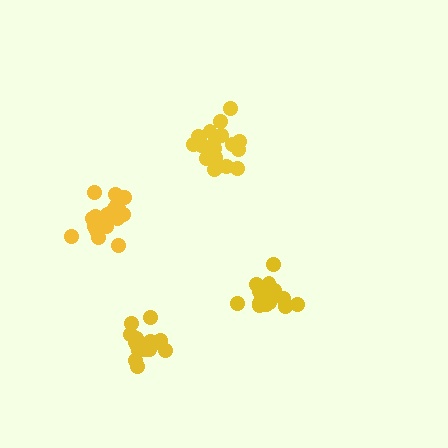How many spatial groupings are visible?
There are 4 spatial groupings.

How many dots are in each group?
Group 1: 19 dots, Group 2: 20 dots, Group 3: 19 dots, Group 4: 17 dots (75 total).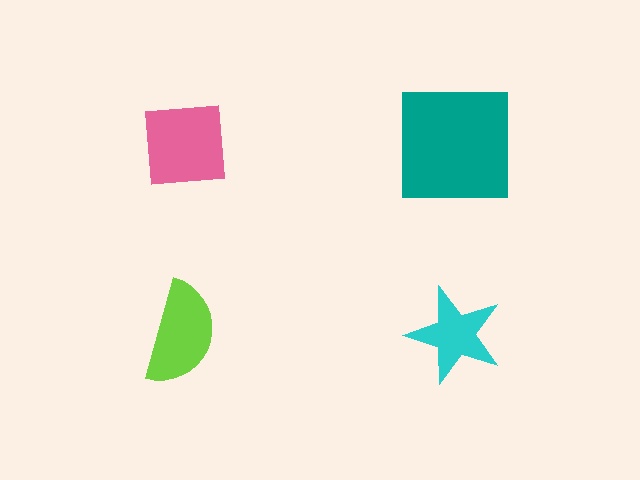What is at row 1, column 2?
A teal square.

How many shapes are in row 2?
2 shapes.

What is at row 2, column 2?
A cyan star.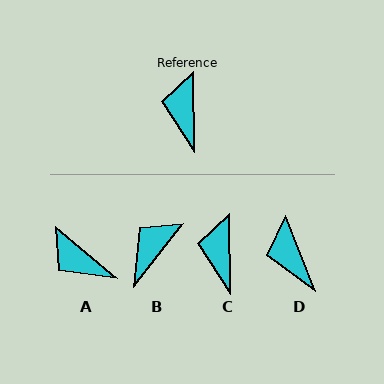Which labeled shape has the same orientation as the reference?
C.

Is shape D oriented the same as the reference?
No, it is off by about 21 degrees.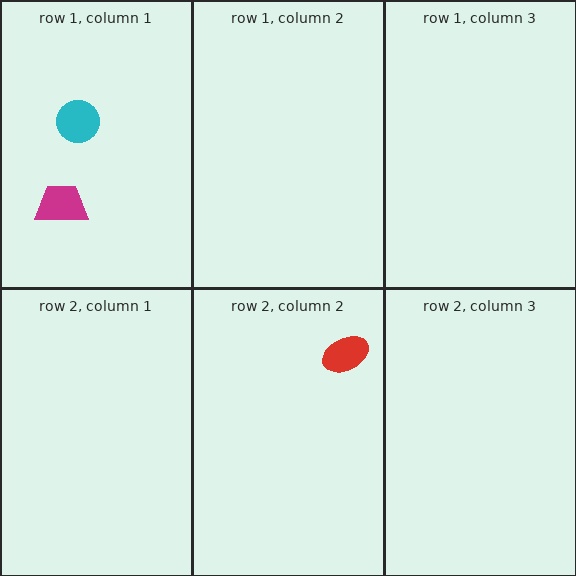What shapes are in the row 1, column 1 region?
The magenta trapezoid, the cyan circle.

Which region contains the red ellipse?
The row 2, column 2 region.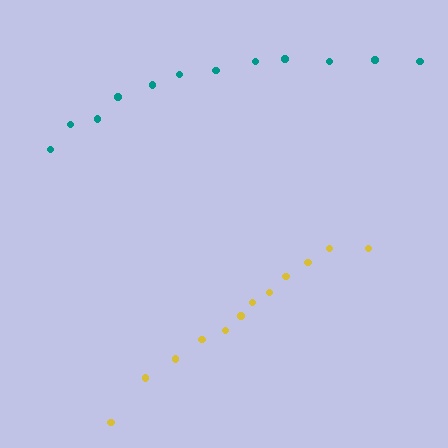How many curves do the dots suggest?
There are 2 distinct paths.